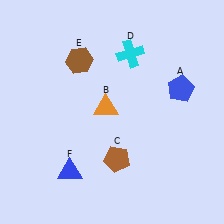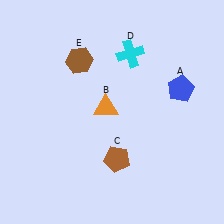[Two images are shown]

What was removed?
The blue triangle (F) was removed in Image 2.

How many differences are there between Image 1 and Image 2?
There is 1 difference between the two images.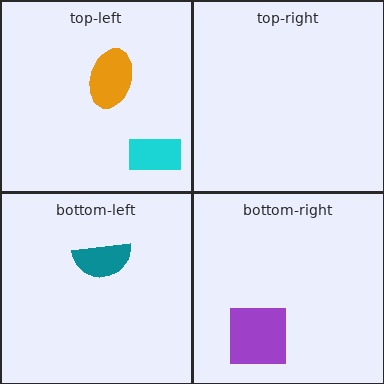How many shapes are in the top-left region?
2.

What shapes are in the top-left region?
The cyan rectangle, the orange ellipse.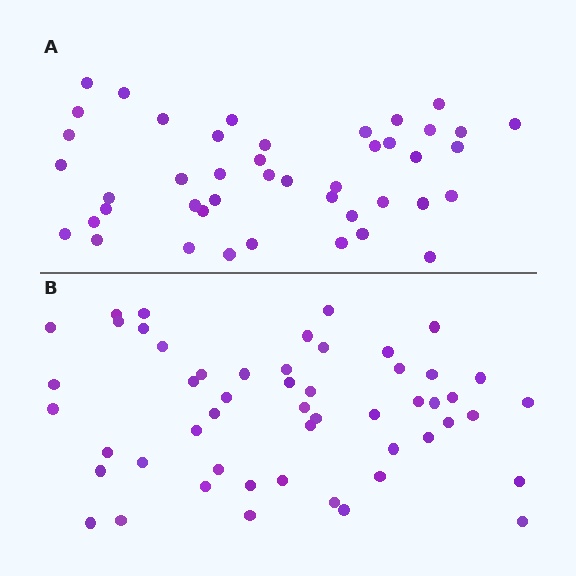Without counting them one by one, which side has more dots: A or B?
Region B (the bottom region) has more dots.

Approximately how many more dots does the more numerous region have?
Region B has roughly 8 or so more dots than region A.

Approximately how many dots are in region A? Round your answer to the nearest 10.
About 40 dots. (The exact count is 44, which rounds to 40.)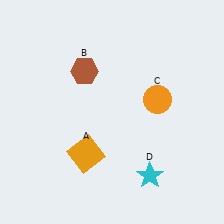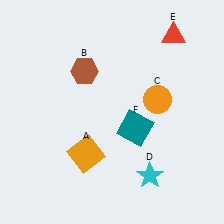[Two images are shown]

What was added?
A red triangle (E), a teal square (F) were added in Image 2.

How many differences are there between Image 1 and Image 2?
There are 2 differences between the two images.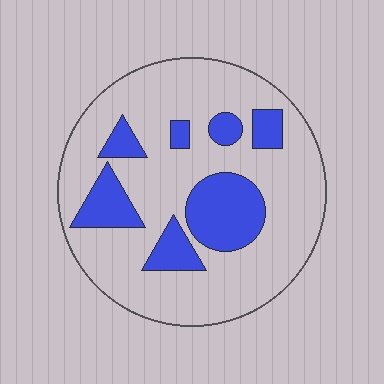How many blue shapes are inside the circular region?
7.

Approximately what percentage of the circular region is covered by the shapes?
Approximately 25%.